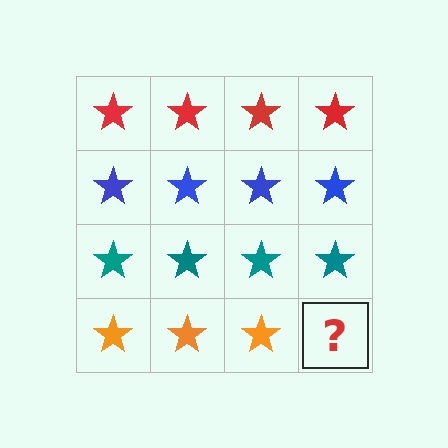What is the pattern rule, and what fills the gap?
The rule is that each row has a consistent color. The gap should be filled with an orange star.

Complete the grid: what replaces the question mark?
The question mark should be replaced with an orange star.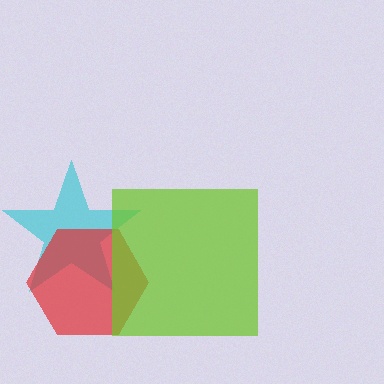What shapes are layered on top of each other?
The layered shapes are: a cyan star, a red hexagon, a lime square.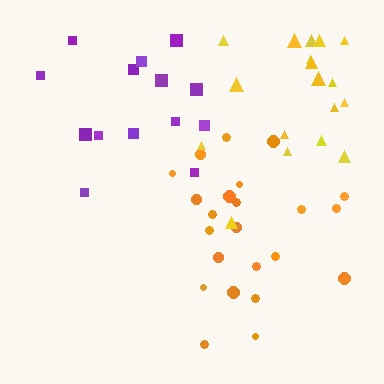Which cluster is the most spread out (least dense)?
Purple.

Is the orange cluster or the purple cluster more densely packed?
Orange.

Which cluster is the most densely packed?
Orange.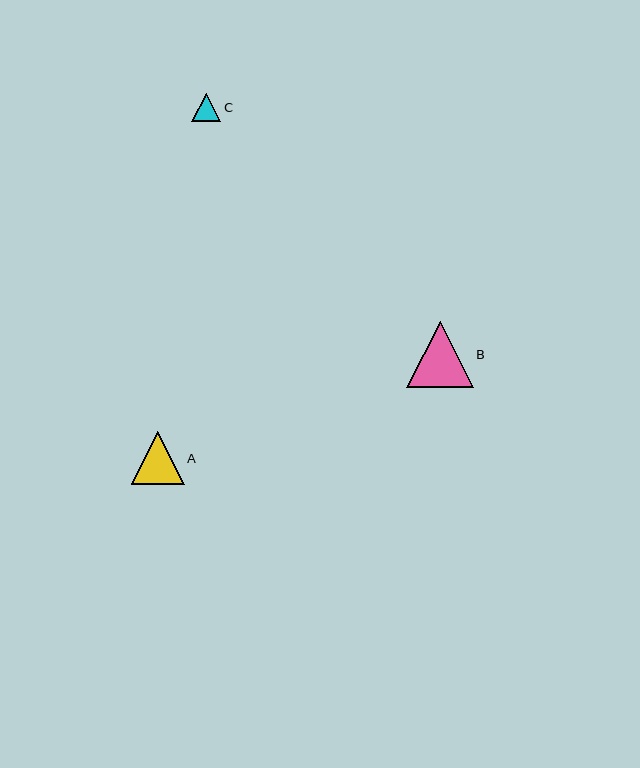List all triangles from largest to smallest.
From largest to smallest: B, A, C.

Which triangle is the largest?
Triangle B is the largest with a size of approximately 66 pixels.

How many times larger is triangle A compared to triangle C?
Triangle A is approximately 1.9 times the size of triangle C.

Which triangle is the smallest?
Triangle C is the smallest with a size of approximately 29 pixels.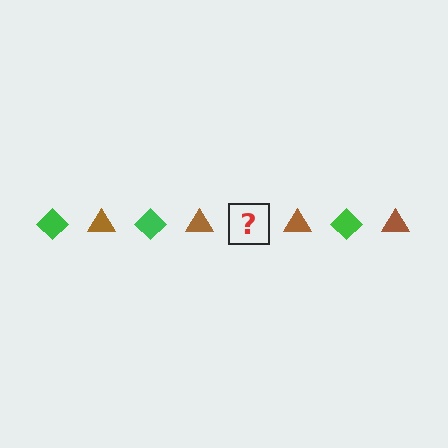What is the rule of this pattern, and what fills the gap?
The rule is that the pattern alternates between green diamond and brown triangle. The gap should be filled with a green diamond.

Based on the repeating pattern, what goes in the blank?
The blank should be a green diamond.